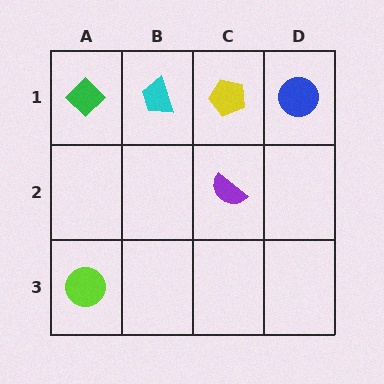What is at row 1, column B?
A cyan trapezoid.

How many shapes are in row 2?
1 shape.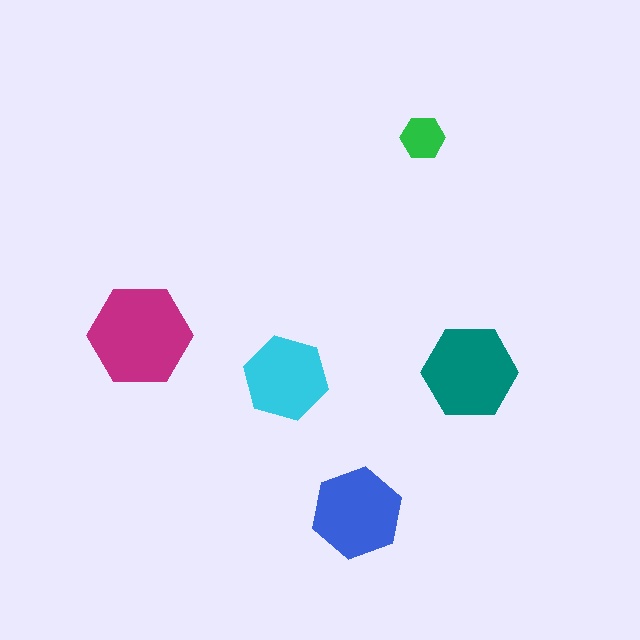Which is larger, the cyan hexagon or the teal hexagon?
The teal one.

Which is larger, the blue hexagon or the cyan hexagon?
The blue one.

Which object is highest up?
The green hexagon is topmost.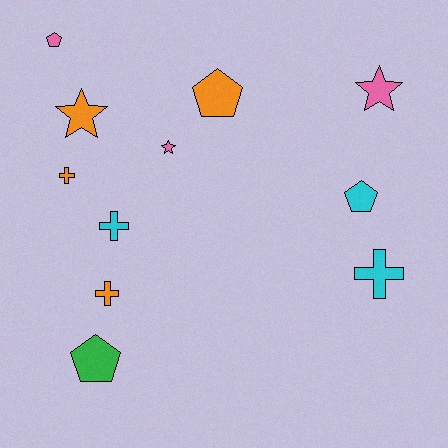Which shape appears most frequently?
Cross, with 4 objects.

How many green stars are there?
There are no green stars.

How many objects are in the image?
There are 11 objects.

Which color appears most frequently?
Orange, with 4 objects.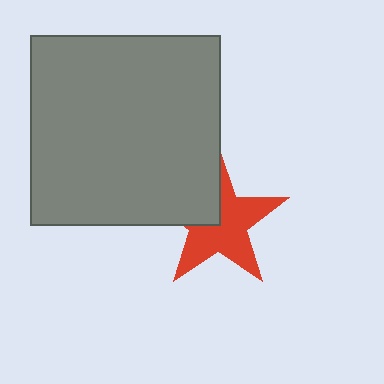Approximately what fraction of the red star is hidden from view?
Roughly 33% of the red star is hidden behind the gray square.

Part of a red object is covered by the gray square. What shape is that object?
It is a star.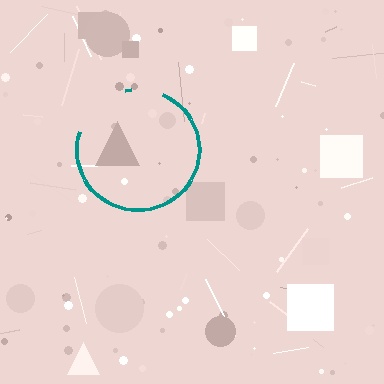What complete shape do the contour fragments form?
The contour fragments form a circle.